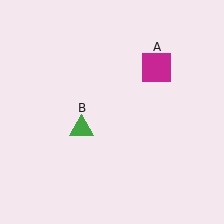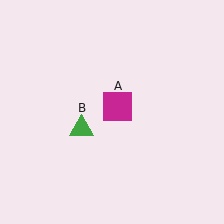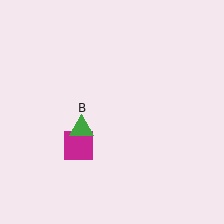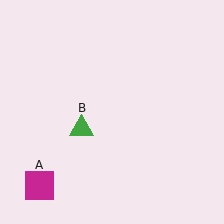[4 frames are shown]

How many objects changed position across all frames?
1 object changed position: magenta square (object A).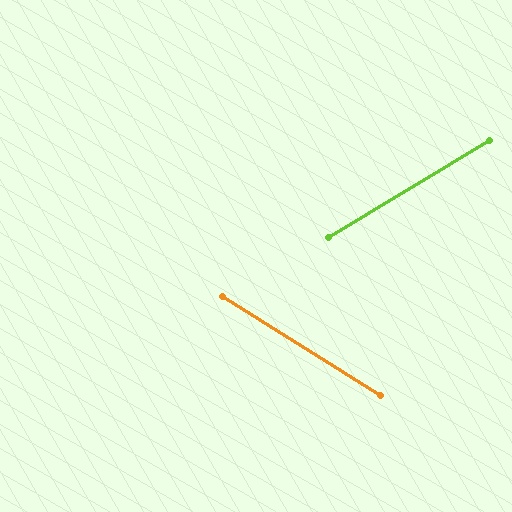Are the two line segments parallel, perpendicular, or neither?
Neither parallel nor perpendicular — they differ by about 63°.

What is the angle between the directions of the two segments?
Approximately 63 degrees.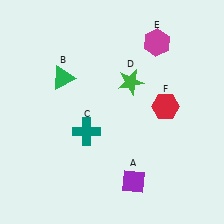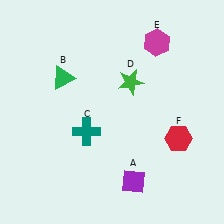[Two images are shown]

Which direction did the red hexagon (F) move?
The red hexagon (F) moved down.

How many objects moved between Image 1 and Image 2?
1 object moved between the two images.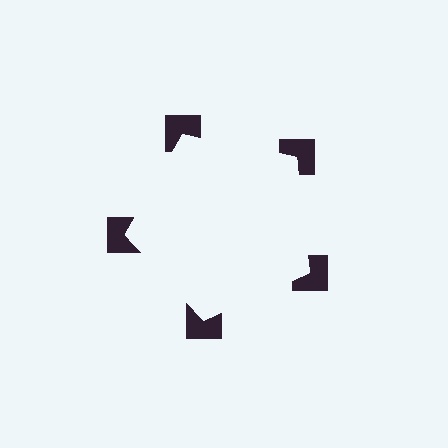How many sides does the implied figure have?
5 sides.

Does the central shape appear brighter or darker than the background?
It typically appears slightly brighter than the background, even though no actual brightness change is drawn.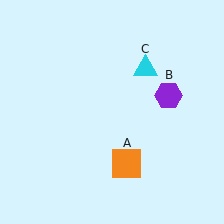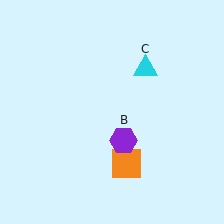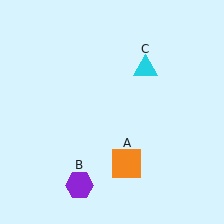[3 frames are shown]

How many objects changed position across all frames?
1 object changed position: purple hexagon (object B).